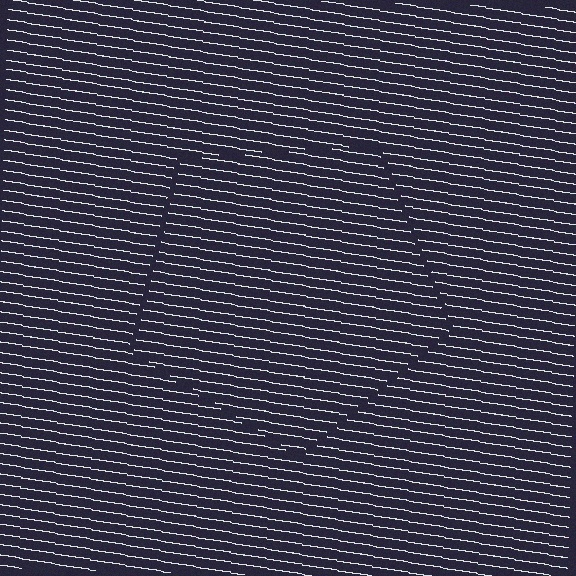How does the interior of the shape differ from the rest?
The interior of the shape contains the same grating, shifted by half a period — the contour is defined by the phase discontinuity where line-ends from the inner and outer gratings abut.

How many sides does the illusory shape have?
5 sides — the line-ends trace a pentagon.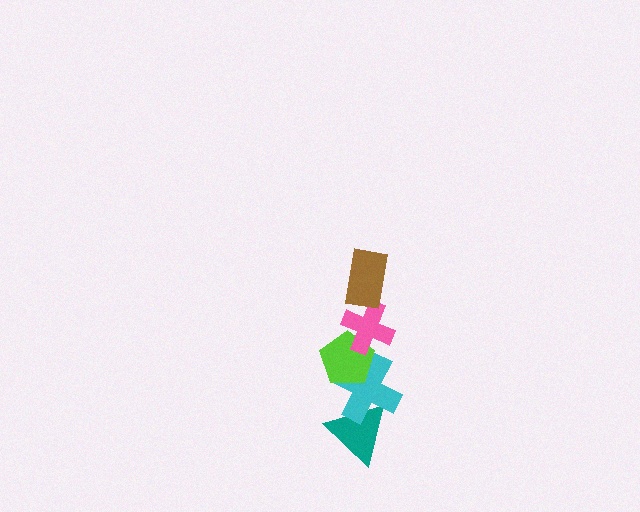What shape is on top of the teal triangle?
The cyan cross is on top of the teal triangle.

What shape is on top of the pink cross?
The brown rectangle is on top of the pink cross.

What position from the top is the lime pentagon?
The lime pentagon is 3rd from the top.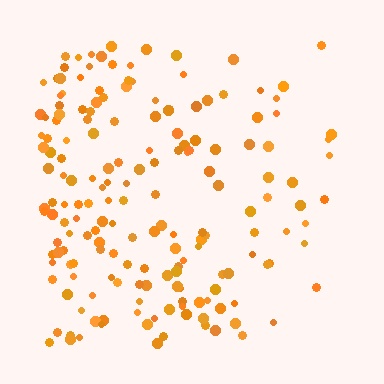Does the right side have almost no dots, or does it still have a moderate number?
Still a moderate number, just noticeably fewer than the left.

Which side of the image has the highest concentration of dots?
The left.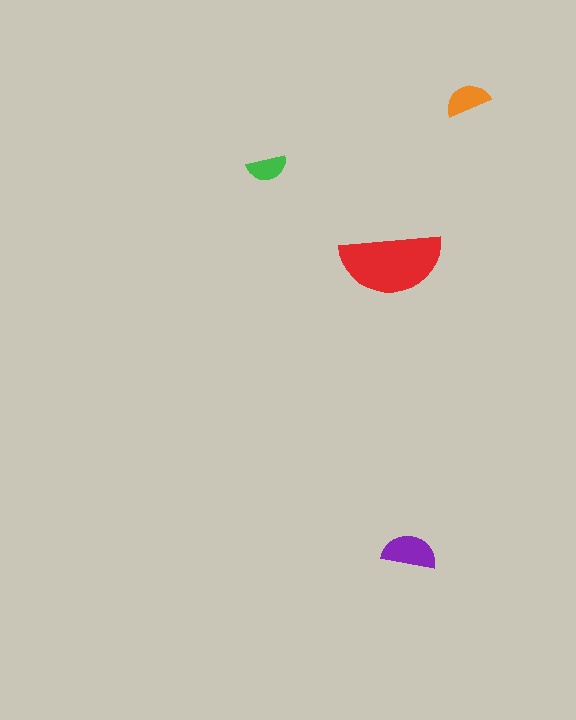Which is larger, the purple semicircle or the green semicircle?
The purple one.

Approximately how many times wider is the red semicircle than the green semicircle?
About 2.5 times wider.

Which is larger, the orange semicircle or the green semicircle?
The orange one.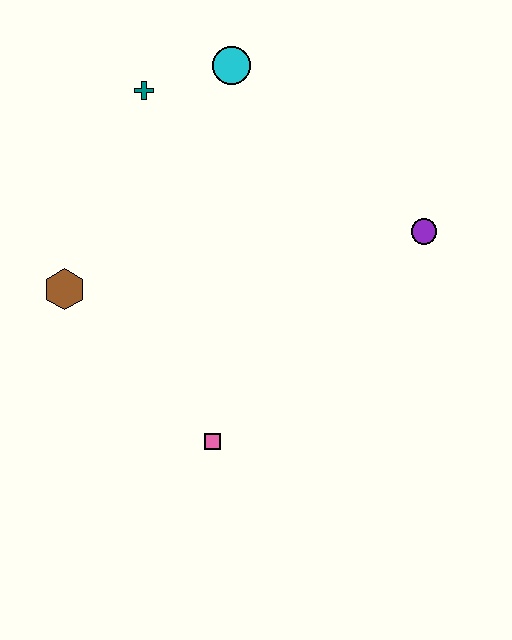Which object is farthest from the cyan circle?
The pink square is farthest from the cyan circle.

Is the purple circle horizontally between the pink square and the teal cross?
No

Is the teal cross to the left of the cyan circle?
Yes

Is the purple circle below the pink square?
No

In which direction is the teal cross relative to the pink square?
The teal cross is above the pink square.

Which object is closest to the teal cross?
The cyan circle is closest to the teal cross.